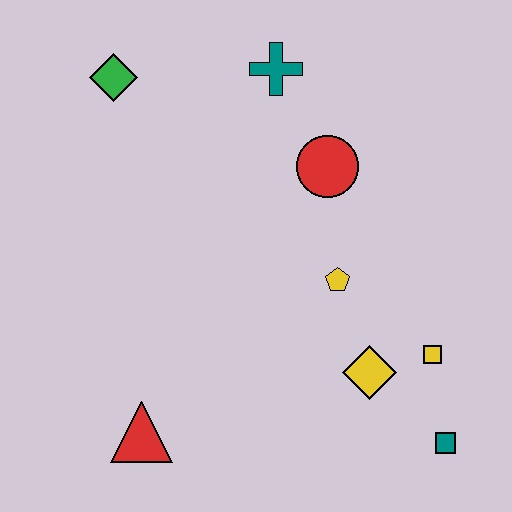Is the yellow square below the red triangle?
No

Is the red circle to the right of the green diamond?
Yes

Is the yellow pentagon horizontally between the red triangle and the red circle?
No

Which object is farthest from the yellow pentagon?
The green diamond is farthest from the yellow pentagon.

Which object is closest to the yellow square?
The yellow diamond is closest to the yellow square.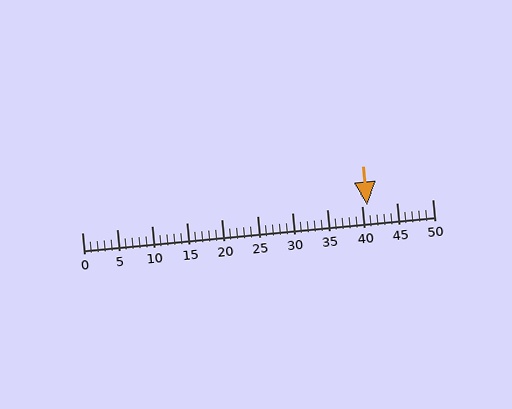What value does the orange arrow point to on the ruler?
The orange arrow points to approximately 41.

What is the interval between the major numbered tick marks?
The major tick marks are spaced 5 units apart.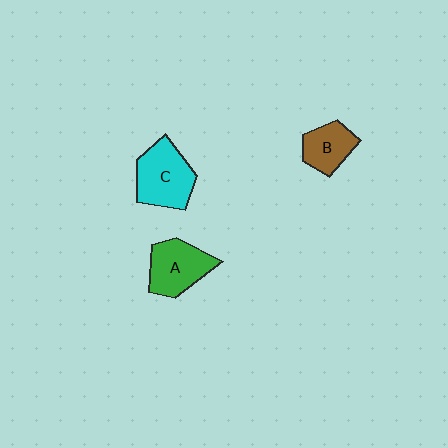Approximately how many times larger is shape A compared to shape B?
Approximately 1.4 times.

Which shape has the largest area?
Shape C (cyan).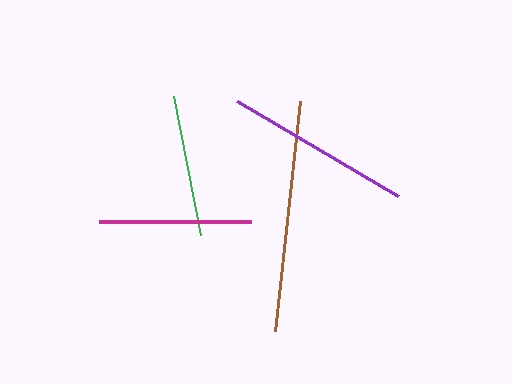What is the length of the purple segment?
The purple segment is approximately 187 pixels long.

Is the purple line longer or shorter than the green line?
The purple line is longer than the green line.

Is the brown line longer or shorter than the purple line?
The brown line is longer than the purple line.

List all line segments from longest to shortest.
From longest to shortest: brown, purple, magenta, green.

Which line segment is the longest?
The brown line is the longest at approximately 232 pixels.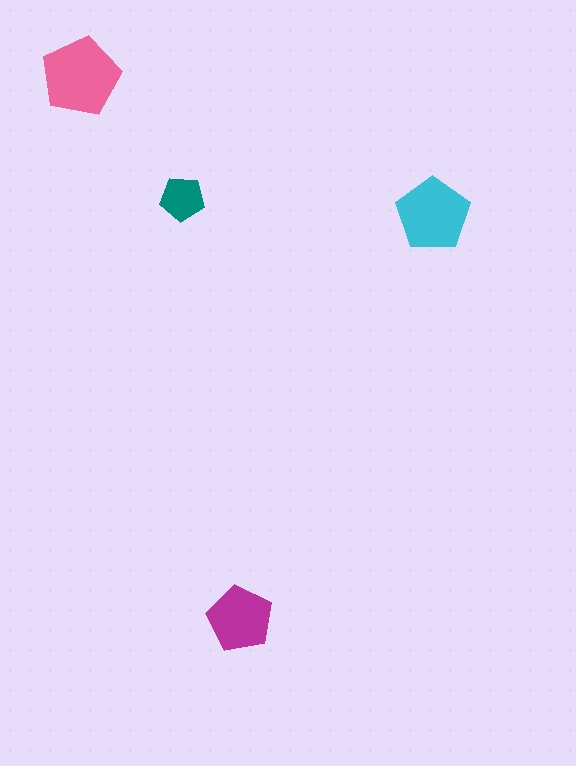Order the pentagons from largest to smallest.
the pink one, the cyan one, the magenta one, the teal one.